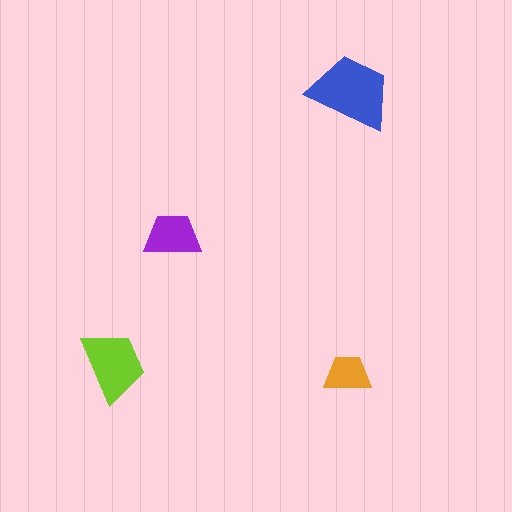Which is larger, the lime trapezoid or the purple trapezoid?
The lime one.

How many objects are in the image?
There are 4 objects in the image.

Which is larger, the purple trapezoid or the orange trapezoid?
The purple one.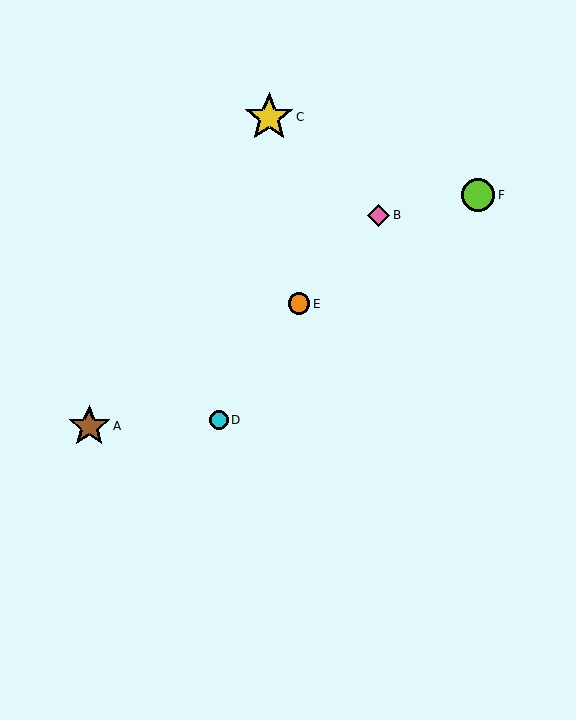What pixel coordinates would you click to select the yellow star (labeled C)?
Click at (269, 117) to select the yellow star C.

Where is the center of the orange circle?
The center of the orange circle is at (299, 304).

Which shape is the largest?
The yellow star (labeled C) is the largest.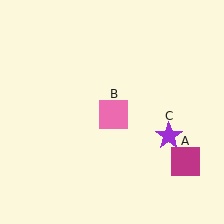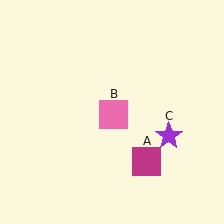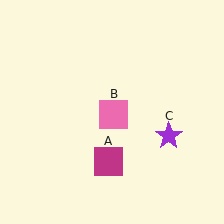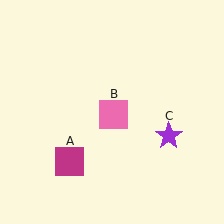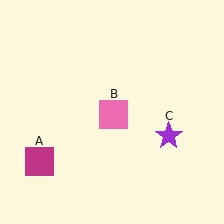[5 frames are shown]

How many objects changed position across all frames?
1 object changed position: magenta square (object A).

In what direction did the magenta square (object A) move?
The magenta square (object A) moved left.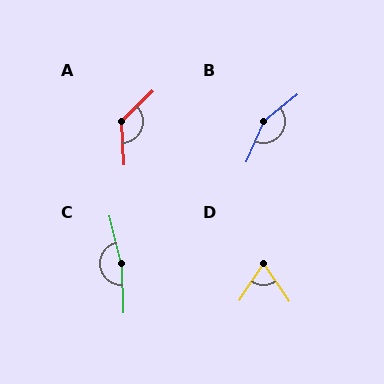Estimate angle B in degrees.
Approximately 152 degrees.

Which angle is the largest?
C, at approximately 169 degrees.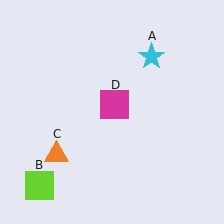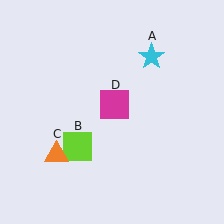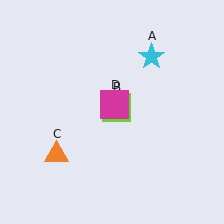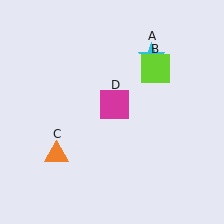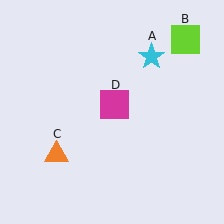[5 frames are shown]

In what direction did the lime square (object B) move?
The lime square (object B) moved up and to the right.